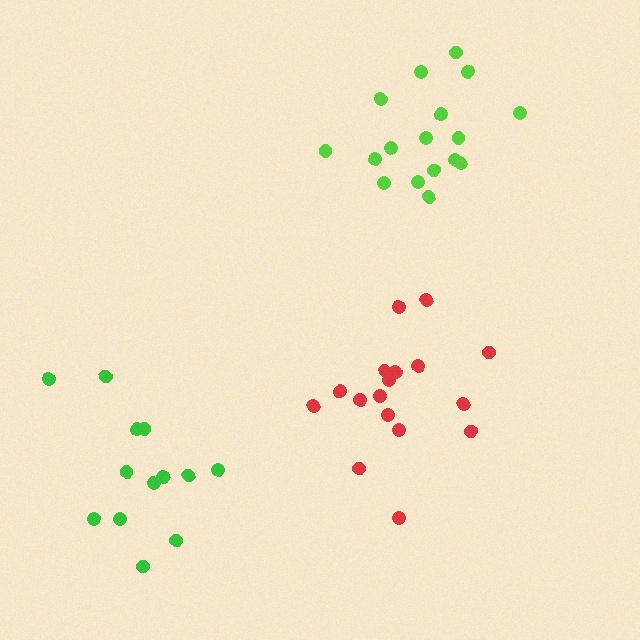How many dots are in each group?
Group 1: 13 dots, Group 2: 17 dots, Group 3: 17 dots (47 total).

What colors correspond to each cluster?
The clusters are colored: green, lime, red.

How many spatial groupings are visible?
There are 3 spatial groupings.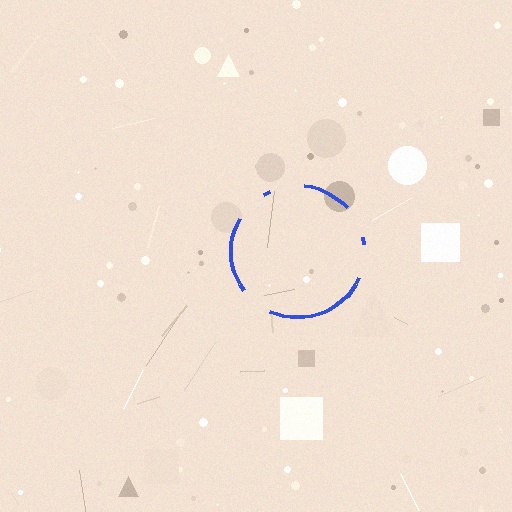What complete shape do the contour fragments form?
The contour fragments form a circle.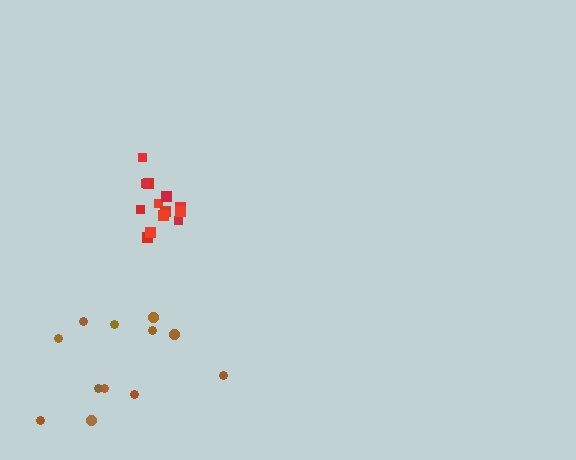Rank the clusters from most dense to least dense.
red, brown.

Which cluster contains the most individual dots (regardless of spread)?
Red (13).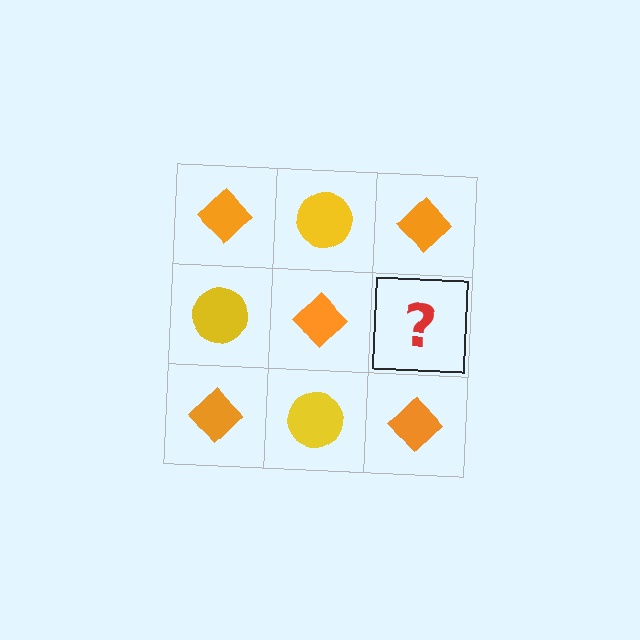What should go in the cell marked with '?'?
The missing cell should contain a yellow circle.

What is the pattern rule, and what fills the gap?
The rule is that it alternates orange diamond and yellow circle in a checkerboard pattern. The gap should be filled with a yellow circle.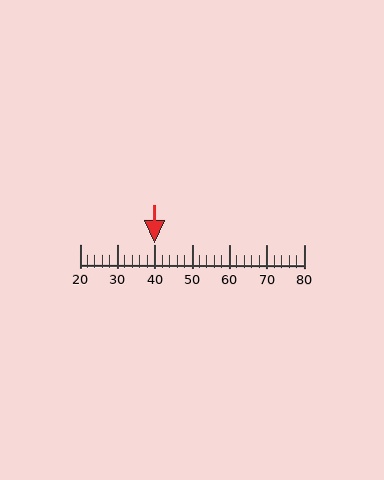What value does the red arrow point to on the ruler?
The red arrow points to approximately 40.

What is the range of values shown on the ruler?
The ruler shows values from 20 to 80.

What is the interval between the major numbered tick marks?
The major tick marks are spaced 10 units apart.